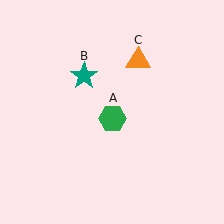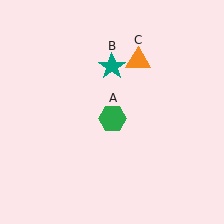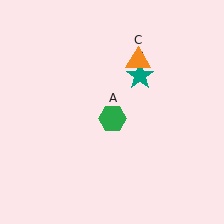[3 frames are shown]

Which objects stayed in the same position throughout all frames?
Green hexagon (object A) and orange triangle (object C) remained stationary.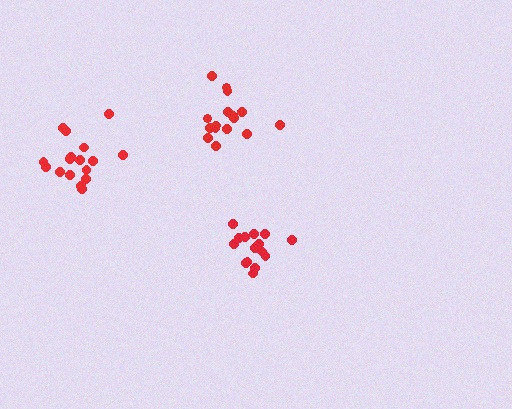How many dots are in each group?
Group 1: 17 dots, Group 2: 16 dots, Group 3: 15 dots (48 total).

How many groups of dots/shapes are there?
There are 3 groups.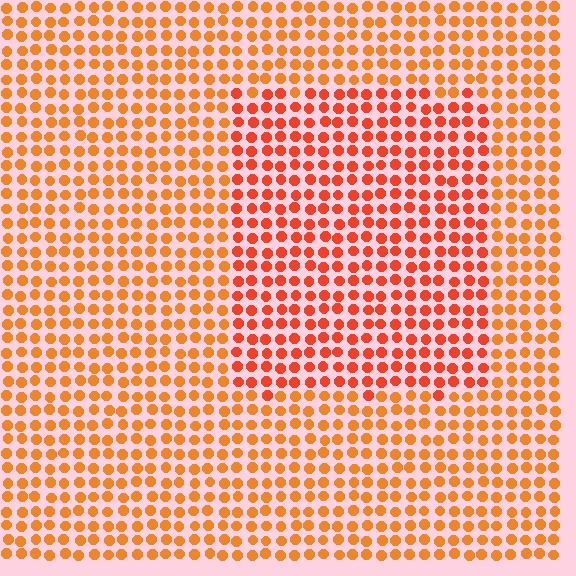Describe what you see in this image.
The image is filled with small orange elements in a uniform arrangement. A rectangle-shaped region is visible where the elements are tinted to a slightly different hue, forming a subtle color boundary.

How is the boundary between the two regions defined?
The boundary is defined purely by a slight shift in hue (about 21 degrees). Spacing, size, and orientation are identical on both sides.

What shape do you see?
I see a rectangle.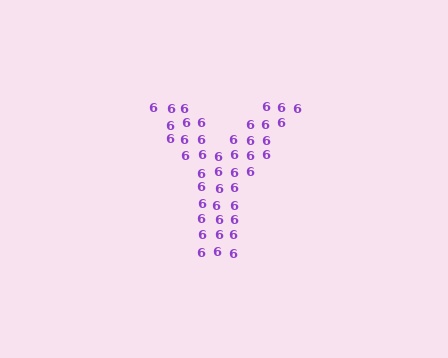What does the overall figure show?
The overall figure shows the letter Y.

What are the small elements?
The small elements are digit 6's.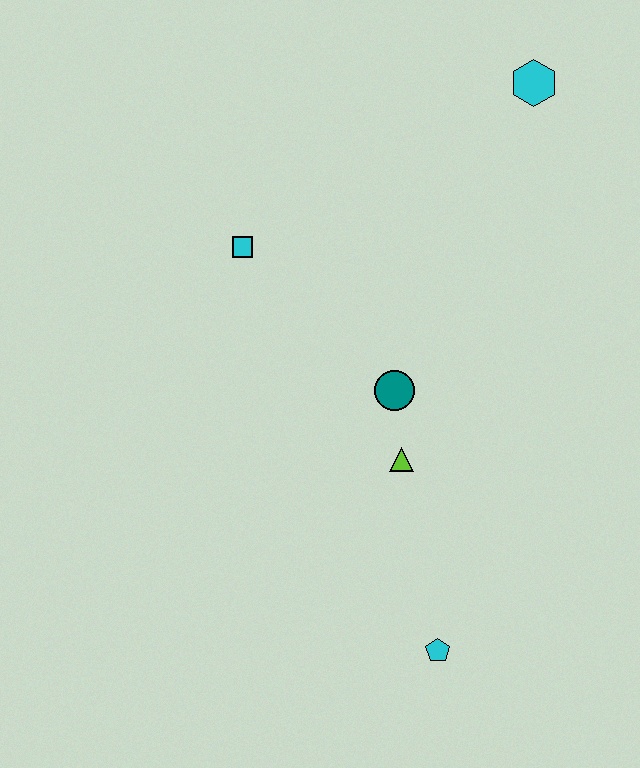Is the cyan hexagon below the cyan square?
No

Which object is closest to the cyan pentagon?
The lime triangle is closest to the cyan pentagon.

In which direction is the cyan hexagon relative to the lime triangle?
The cyan hexagon is above the lime triangle.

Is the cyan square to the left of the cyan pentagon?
Yes